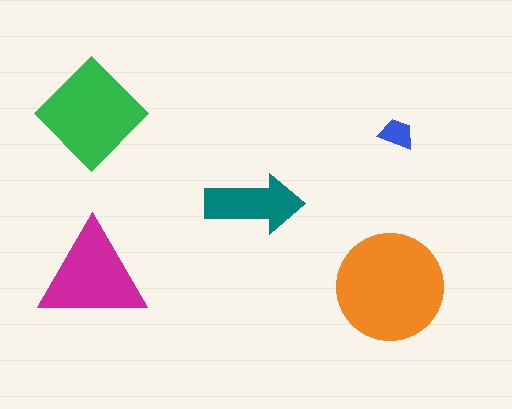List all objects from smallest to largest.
The blue trapezoid, the teal arrow, the magenta triangle, the green diamond, the orange circle.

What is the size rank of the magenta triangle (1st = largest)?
3rd.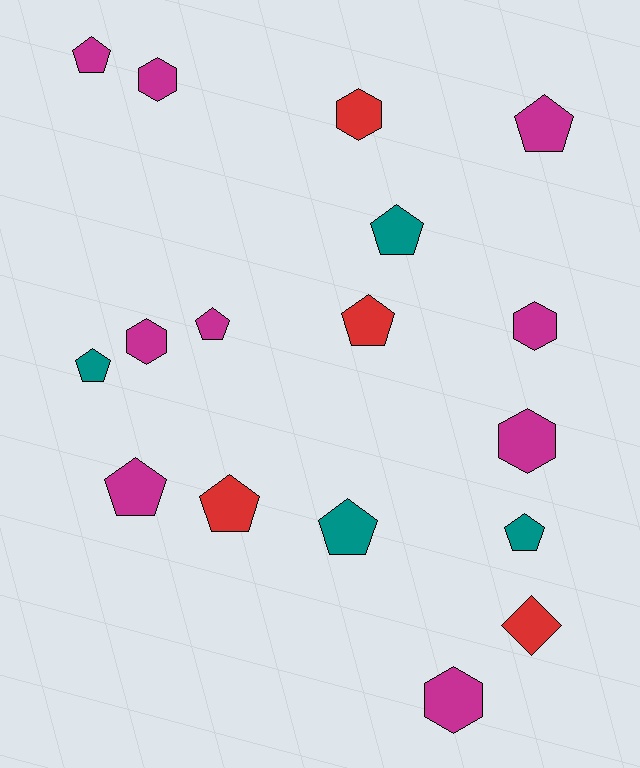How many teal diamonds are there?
There are no teal diamonds.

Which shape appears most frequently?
Pentagon, with 10 objects.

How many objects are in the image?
There are 17 objects.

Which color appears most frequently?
Magenta, with 9 objects.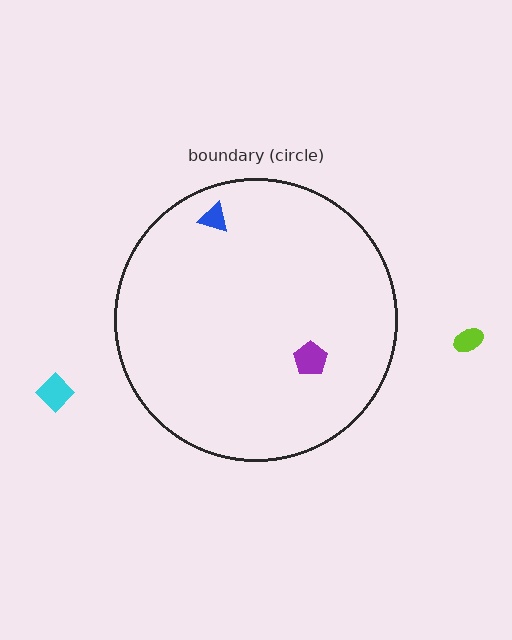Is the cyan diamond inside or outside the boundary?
Outside.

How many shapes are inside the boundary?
2 inside, 2 outside.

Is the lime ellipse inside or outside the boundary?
Outside.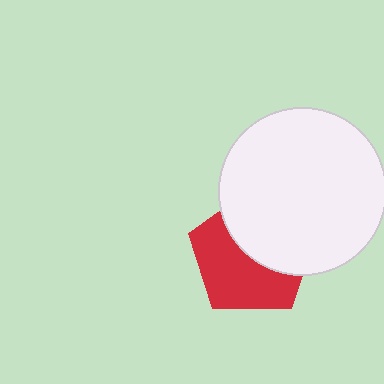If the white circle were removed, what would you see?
You would see the complete red pentagon.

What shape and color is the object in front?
The object in front is a white circle.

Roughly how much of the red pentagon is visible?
About half of it is visible (roughly 54%).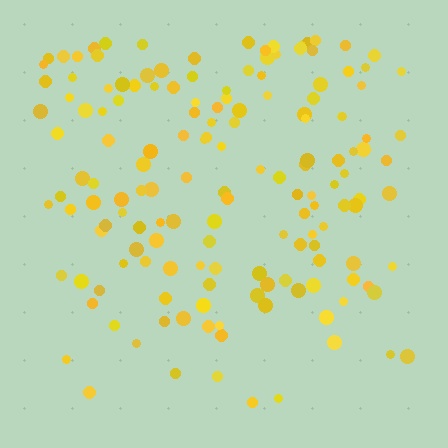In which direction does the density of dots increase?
From bottom to top, with the top side densest.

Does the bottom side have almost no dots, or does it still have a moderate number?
Still a moderate number, just noticeably fewer than the top.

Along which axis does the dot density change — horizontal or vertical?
Vertical.